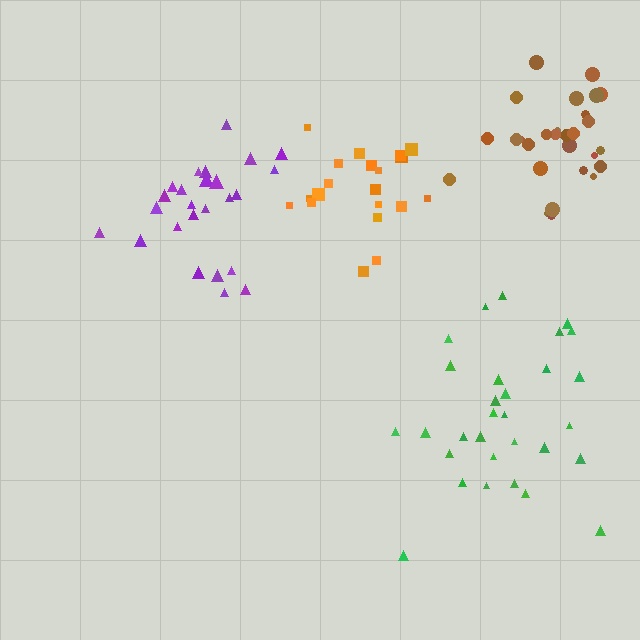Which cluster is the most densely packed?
Brown.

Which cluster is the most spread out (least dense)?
Green.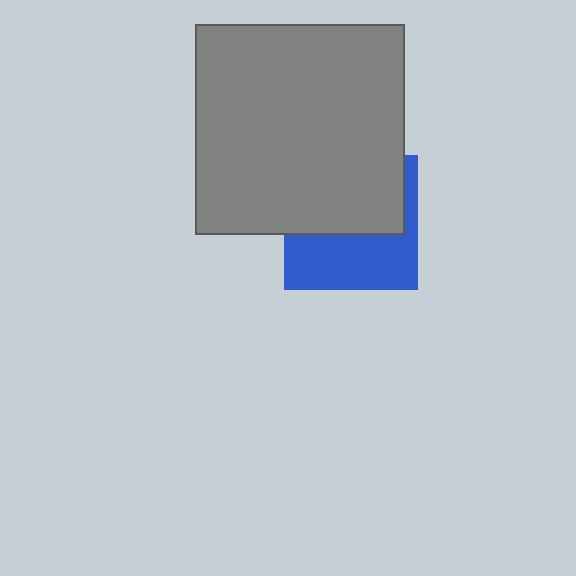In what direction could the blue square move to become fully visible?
The blue square could move down. That would shift it out from behind the gray square entirely.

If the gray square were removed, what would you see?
You would see the complete blue square.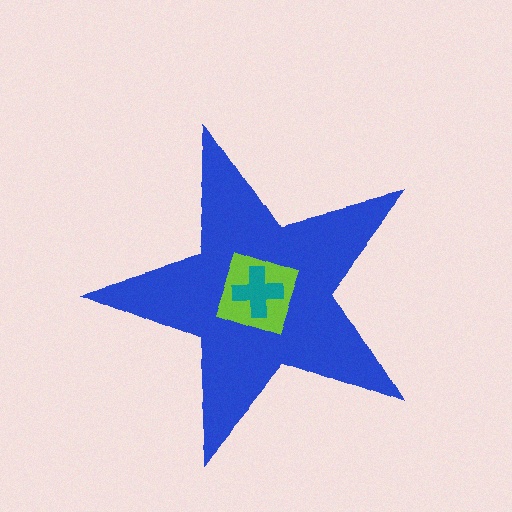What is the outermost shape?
The blue star.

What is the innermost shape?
The teal cross.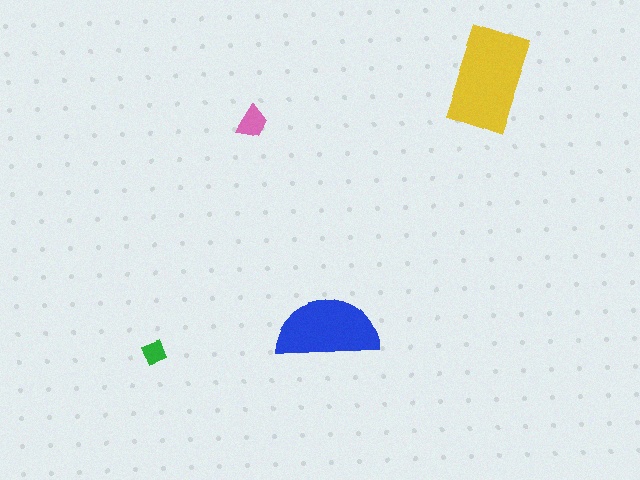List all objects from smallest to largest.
The green diamond, the pink trapezoid, the blue semicircle, the yellow rectangle.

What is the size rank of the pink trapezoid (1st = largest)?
3rd.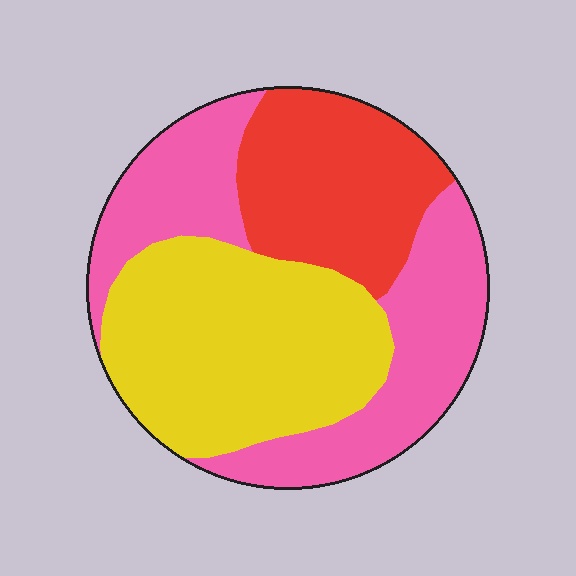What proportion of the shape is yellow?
Yellow covers roughly 40% of the shape.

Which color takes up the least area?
Red, at roughly 25%.